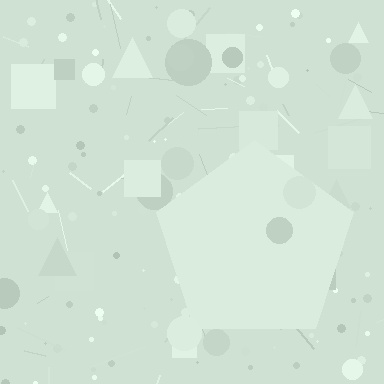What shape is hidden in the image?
A pentagon is hidden in the image.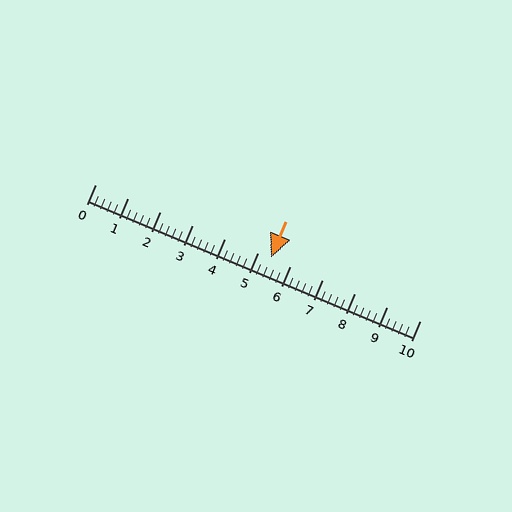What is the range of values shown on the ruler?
The ruler shows values from 0 to 10.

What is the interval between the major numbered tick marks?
The major tick marks are spaced 1 units apart.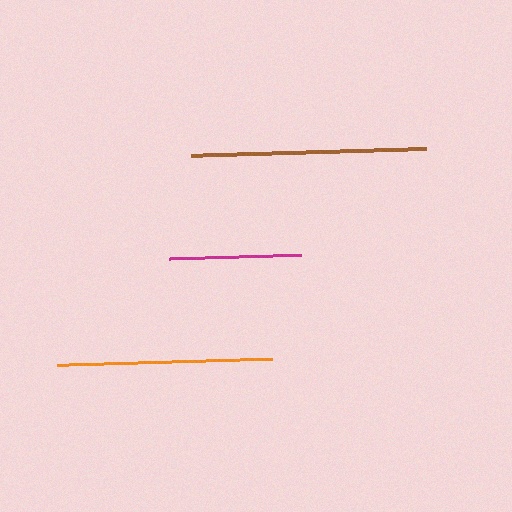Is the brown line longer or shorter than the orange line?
The brown line is longer than the orange line.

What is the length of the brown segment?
The brown segment is approximately 235 pixels long.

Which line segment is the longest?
The brown line is the longest at approximately 235 pixels.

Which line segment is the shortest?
The magenta line is the shortest at approximately 132 pixels.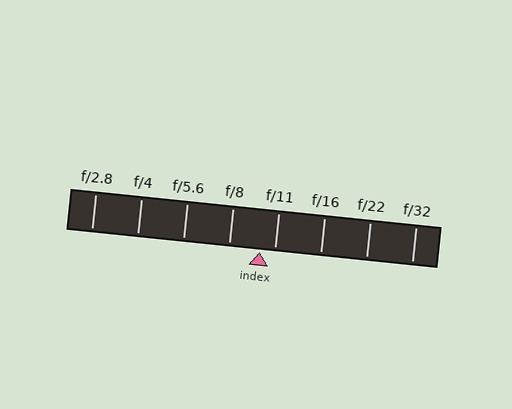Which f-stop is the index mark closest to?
The index mark is closest to f/11.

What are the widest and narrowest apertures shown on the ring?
The widest aperture shown is f/2.8 and the narrowest is f/32.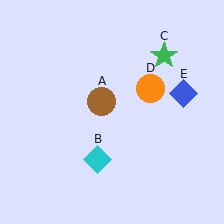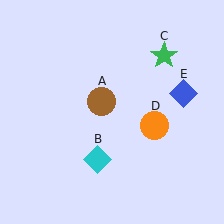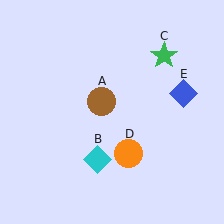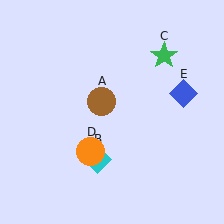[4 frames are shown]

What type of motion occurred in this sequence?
The orange circle (object D) rotated clockwise around the center of the scene.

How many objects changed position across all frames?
1 object changed position: orange circle (object D).